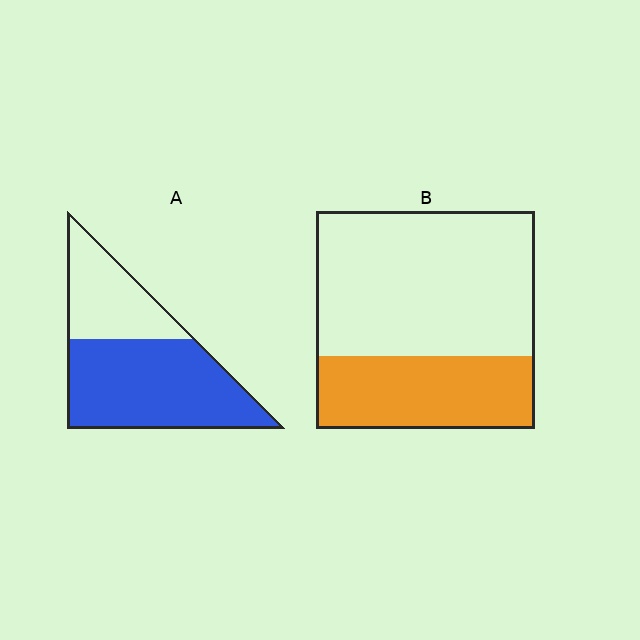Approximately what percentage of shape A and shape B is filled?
A is approximately 65% and B is approximately 35%.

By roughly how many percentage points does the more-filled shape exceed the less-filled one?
By roughly 30 percentage points (A over B).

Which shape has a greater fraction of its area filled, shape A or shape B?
Shape A.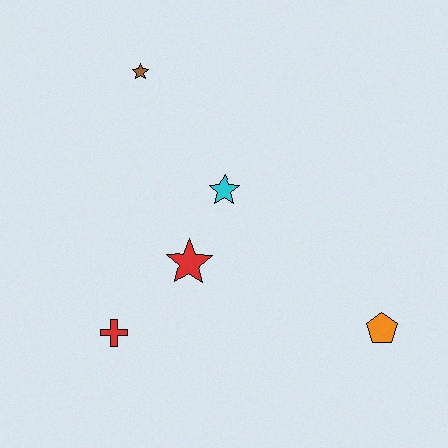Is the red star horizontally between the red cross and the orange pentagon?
Yes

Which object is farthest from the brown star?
The orange pentagon is farthest from the brown star.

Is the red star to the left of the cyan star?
Yes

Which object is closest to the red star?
The cyan star is closest to the red star.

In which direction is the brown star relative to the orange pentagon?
The brown star is above the orange pentagon.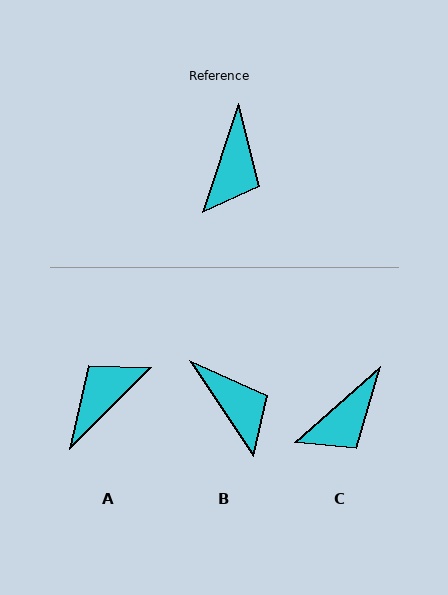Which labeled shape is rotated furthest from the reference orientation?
A, about 153 degrees away.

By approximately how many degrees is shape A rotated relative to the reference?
Approximately 153 degrees counter-clockwise.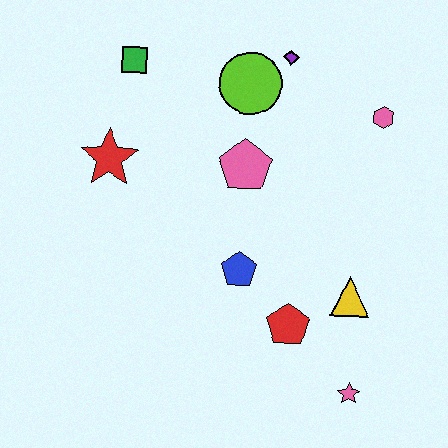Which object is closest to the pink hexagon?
The purple diamond is closest to the pink hexagon.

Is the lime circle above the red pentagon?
Yes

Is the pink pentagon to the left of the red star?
No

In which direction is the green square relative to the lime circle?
The green square is to the left of the lime circle.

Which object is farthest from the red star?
The pink star is farthest from the red star.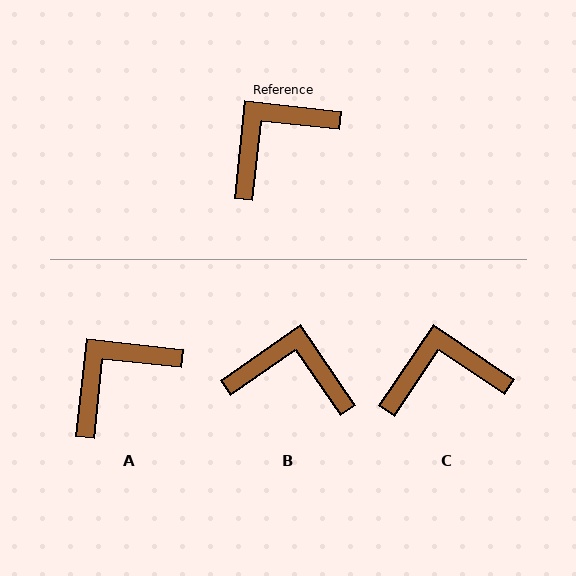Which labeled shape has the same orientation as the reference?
A.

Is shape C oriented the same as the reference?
No, it is off by about 28 degrees.